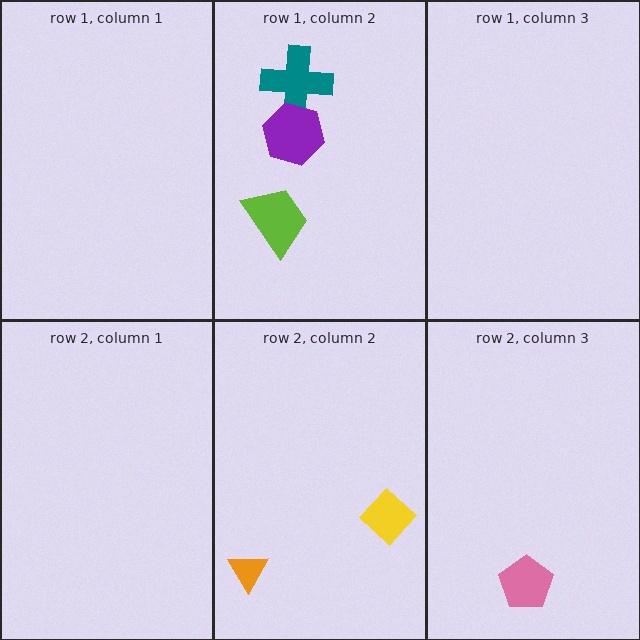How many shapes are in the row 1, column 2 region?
3.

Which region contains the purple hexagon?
The row 1, column 2 region.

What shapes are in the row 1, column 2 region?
The lime trapezoid, the teal cross, the purple hexagon.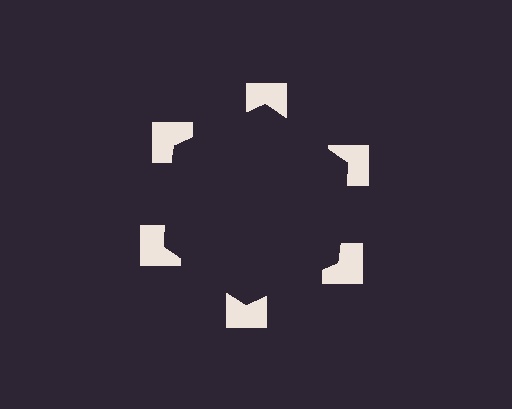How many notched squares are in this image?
There are 6 — one at each vertex of the illusory hexagon.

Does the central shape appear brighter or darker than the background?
It typically appears slightly darker than the background, even though no actual brightness change is drawn.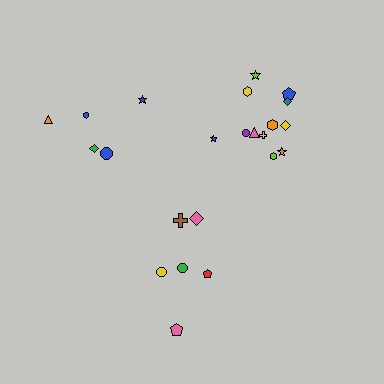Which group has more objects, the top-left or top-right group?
The top-right group.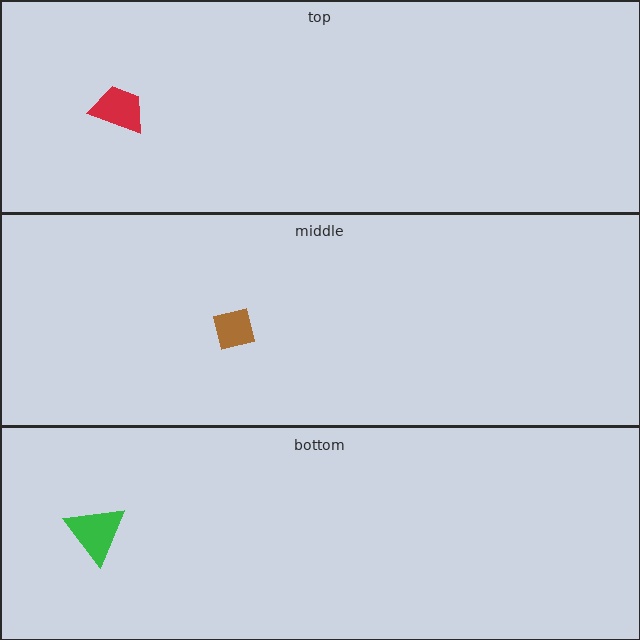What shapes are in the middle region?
The brown square.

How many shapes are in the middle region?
1.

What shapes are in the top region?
The red trapezoid.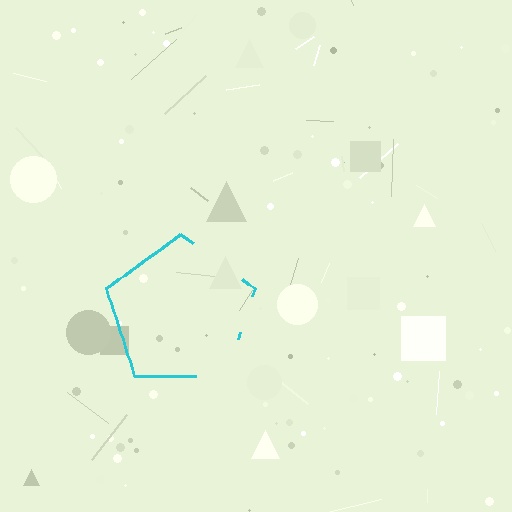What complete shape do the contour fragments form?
The contour fragments form a pentagon.